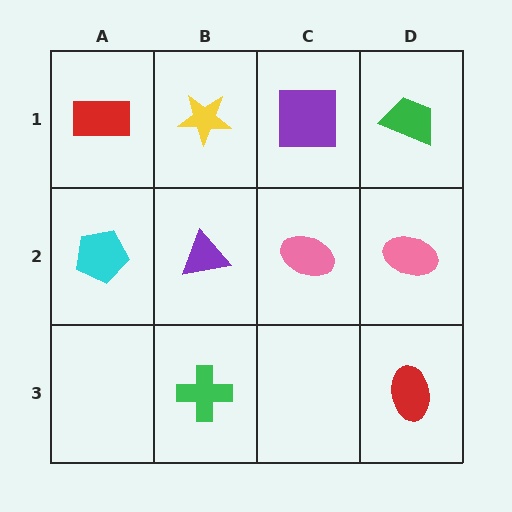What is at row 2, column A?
A cyan pentagon.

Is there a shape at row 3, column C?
No, that cell is empty.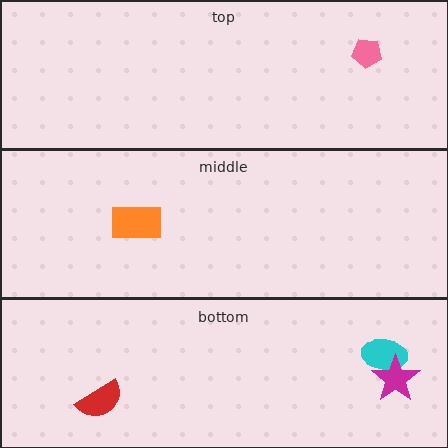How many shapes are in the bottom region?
3.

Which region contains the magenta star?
The bottom region.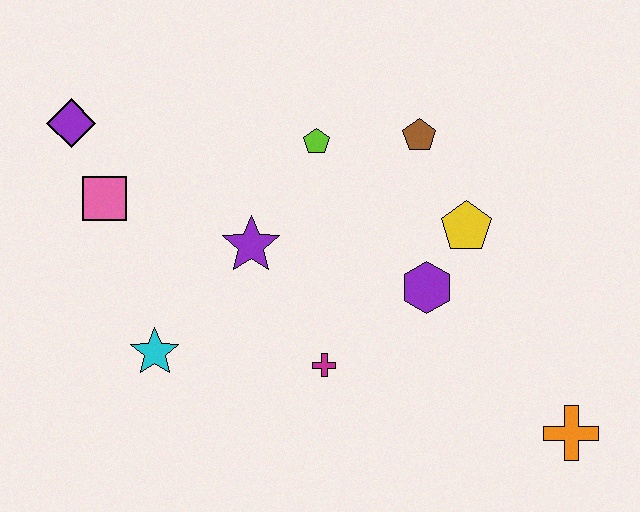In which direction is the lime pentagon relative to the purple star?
The lime pentagon is above the purple star.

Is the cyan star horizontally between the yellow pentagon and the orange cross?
No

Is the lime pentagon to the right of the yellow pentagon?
No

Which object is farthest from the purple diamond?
The orange cross is farthest from the purple diamond.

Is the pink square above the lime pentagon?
No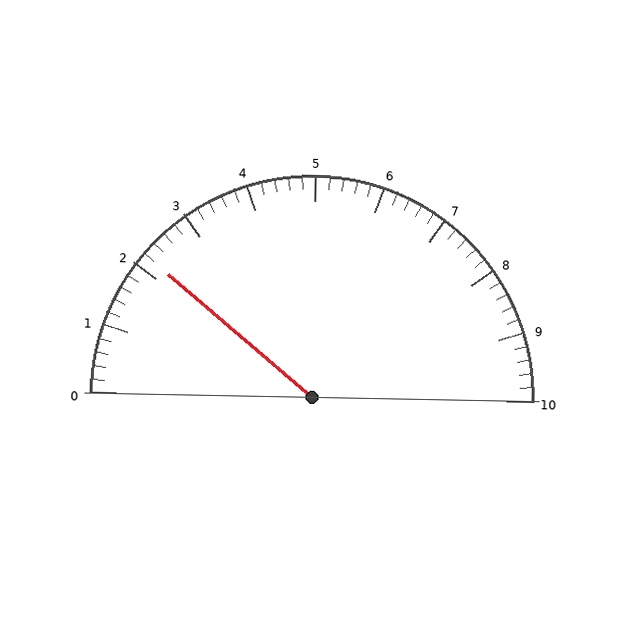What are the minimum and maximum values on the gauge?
The gauge ranges from 0 to 10.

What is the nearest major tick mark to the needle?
The nearest major tick mark is 2.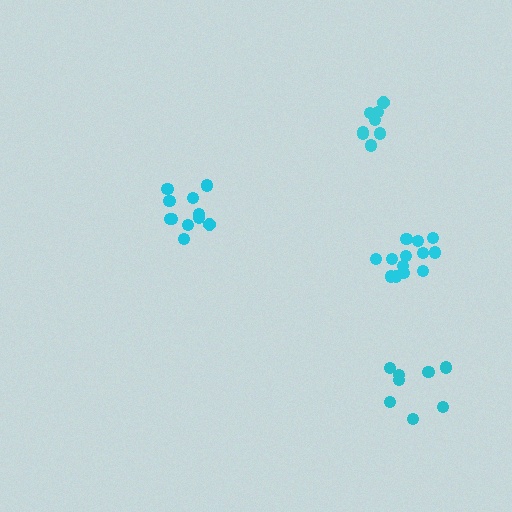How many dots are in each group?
Group 1: 8 dots, Group 2: 11 dots, Group 3: 13 dots, Group 4: 8 dots (40 total).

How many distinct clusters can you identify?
There are 4 distinct clusters.